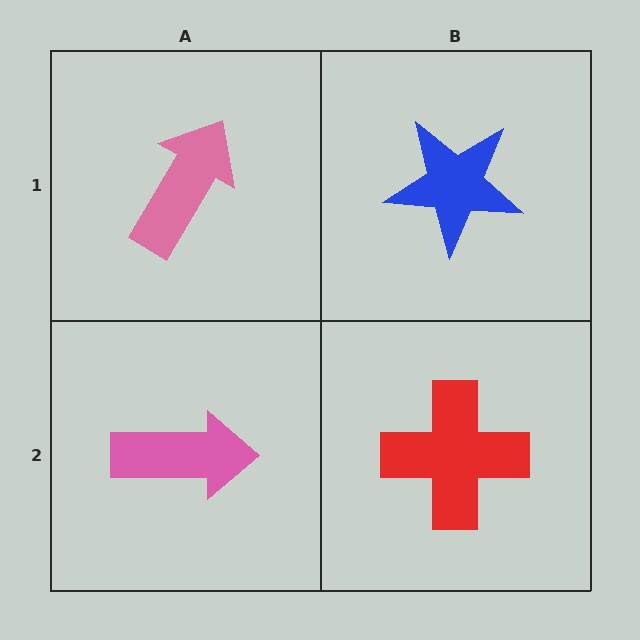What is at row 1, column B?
A blue star.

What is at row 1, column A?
A pink arrow.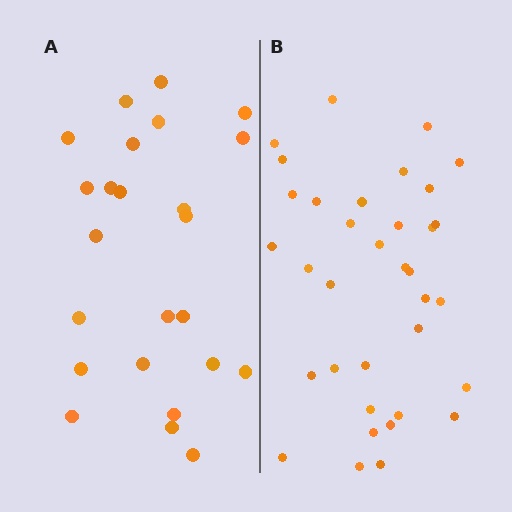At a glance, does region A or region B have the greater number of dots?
Region B (the right region) has more dots.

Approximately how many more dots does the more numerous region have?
Region B has roughly 12 or so more dots than region A.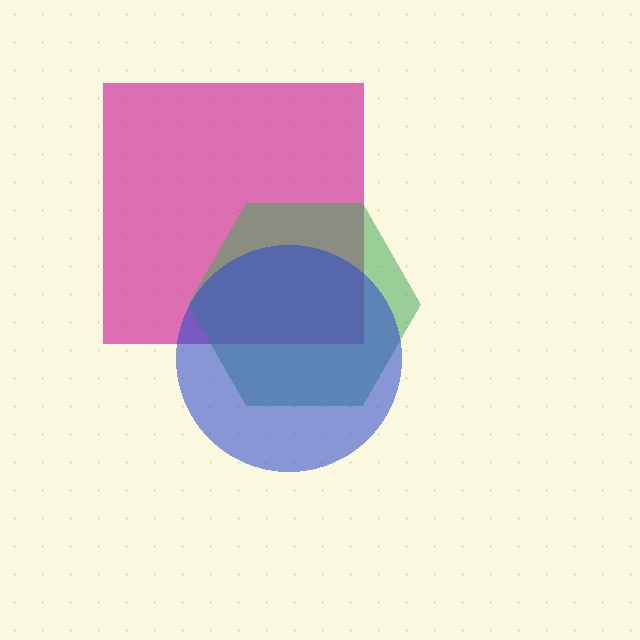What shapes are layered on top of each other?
The layered shapes are: a magenta square, a green hexagon, a blue circle.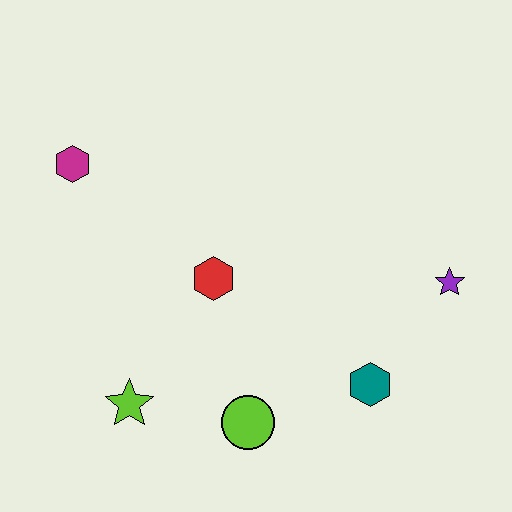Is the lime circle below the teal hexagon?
Yes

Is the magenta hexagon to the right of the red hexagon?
No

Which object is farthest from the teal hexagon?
The magenta hexagon is farthest from the teal hexagon.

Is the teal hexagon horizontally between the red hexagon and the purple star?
Yes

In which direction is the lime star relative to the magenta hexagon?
The lime star is below the magenta hexagon.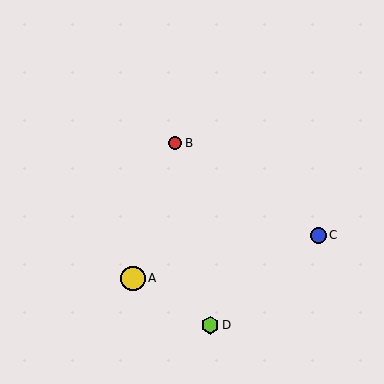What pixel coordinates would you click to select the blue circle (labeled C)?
Click at (318, 235) to select the blue circle C.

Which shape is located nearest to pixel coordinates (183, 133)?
The red circle (labeled B) at (175, 143) is nearest to that location.